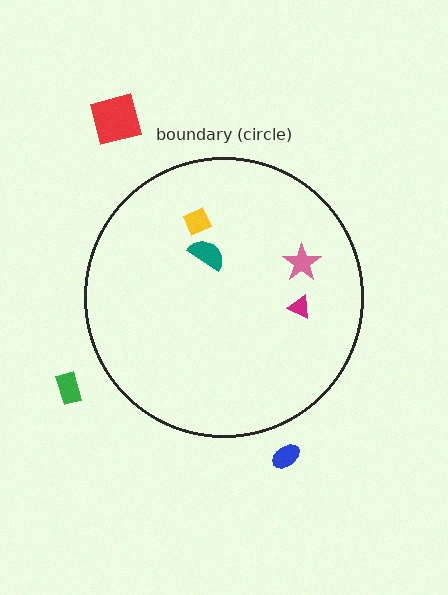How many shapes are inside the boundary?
4 inside, 3 outside.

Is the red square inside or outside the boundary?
Outside.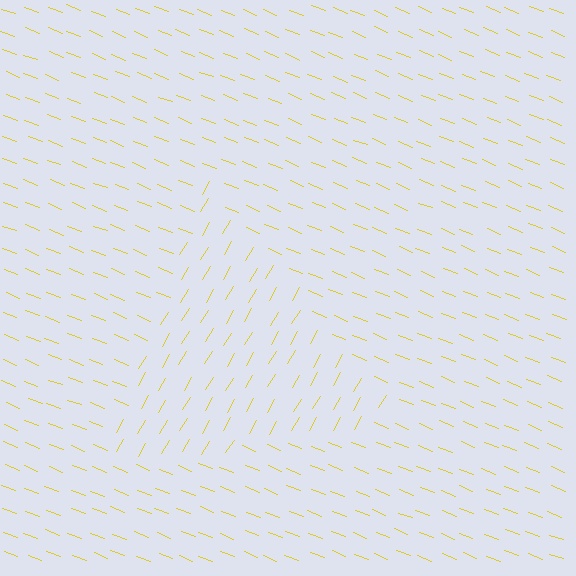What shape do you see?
I see a triangle.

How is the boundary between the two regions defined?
The boundary is defined purely by a change in line orientation (approximately 80 degrees difference). All lines are the same color and thickness.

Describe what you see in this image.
The image is filled with small yellow line segments. A triangle region in the image has lines oriented differently from the surrounding lines, creating a visible texture boundary.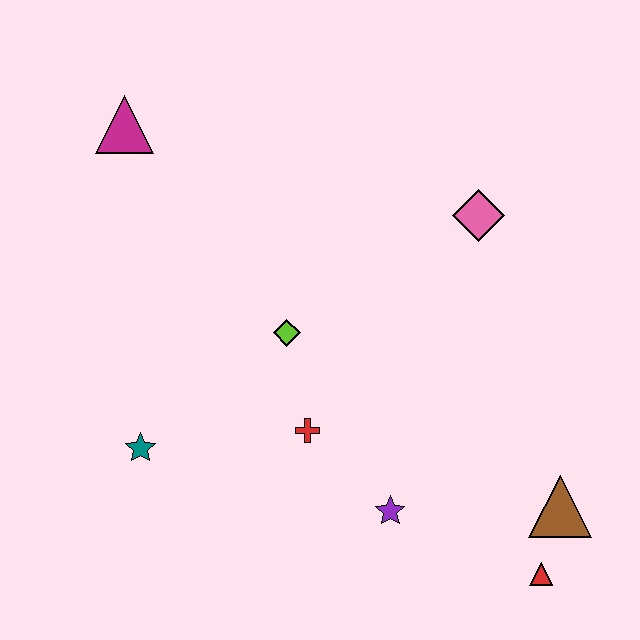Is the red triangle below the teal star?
Yes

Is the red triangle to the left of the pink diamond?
No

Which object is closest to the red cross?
The lime diamond is closest to the red cross.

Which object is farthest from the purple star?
The magenta triangle is farthest from the purple star.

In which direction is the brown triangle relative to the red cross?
The brown triangle is to the right of the red cross.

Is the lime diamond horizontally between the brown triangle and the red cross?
No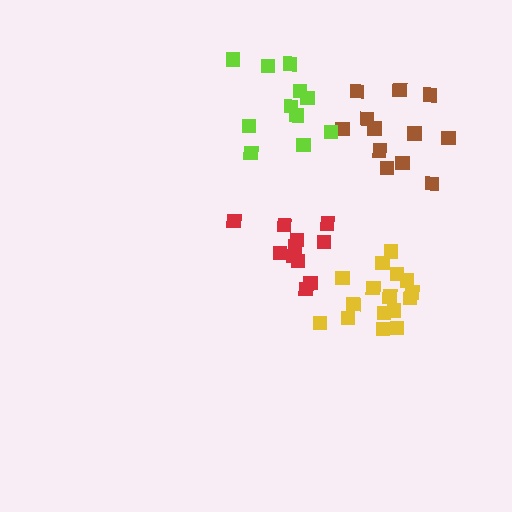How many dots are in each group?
Group 1: 12 dots, Group 2: 16 dots, Group 3: 11 dots, Group 4: 11 dots (50 total).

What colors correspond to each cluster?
The clusters are colored: brown, yellow, lime, red.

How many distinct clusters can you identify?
There are 4 distinct clusters.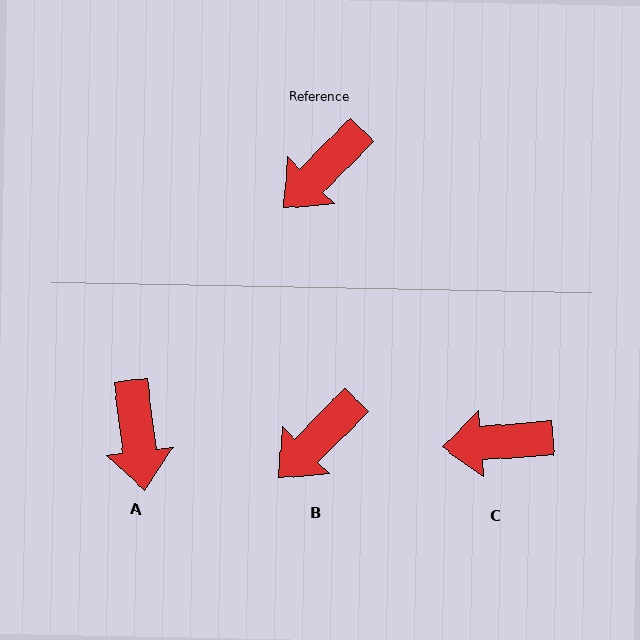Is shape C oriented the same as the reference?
No, it is off by about 40 degrees.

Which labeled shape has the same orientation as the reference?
B.